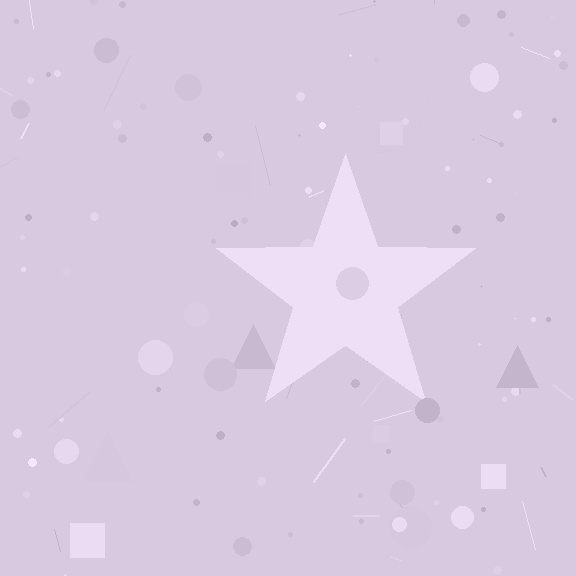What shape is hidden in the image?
A star is hidden in the image.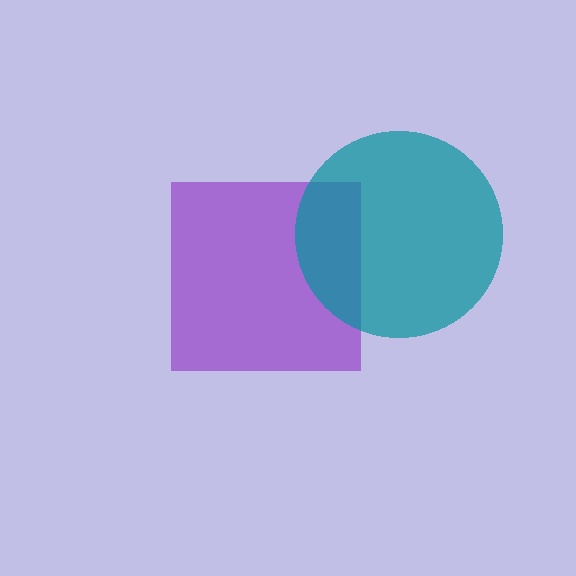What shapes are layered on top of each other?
The layered shapes are: a purple square, a teal circle.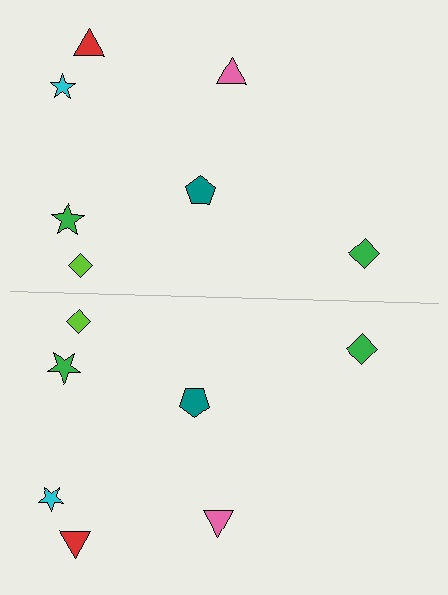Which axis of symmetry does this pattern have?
The pattern has a horizontal axis of symmetry running through the center of the image.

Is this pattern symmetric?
Yes, this pattern has bilateral (reflection) symmetry.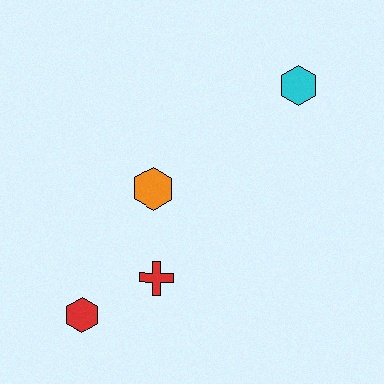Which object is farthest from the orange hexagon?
The cyan hexagon is farthest from the orange hexagon.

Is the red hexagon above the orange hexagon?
No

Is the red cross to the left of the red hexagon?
No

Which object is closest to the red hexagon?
The red cross is closest to the red hexagon.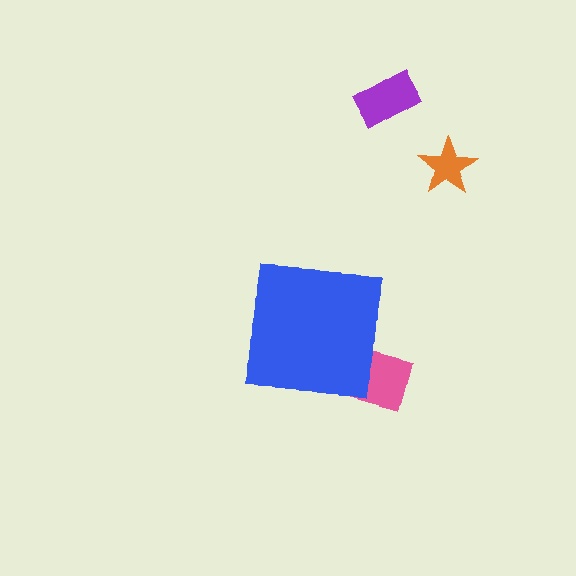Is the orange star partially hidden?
No, the orange star is fully visible.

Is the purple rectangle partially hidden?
No, the purple rectangle is fully visible.